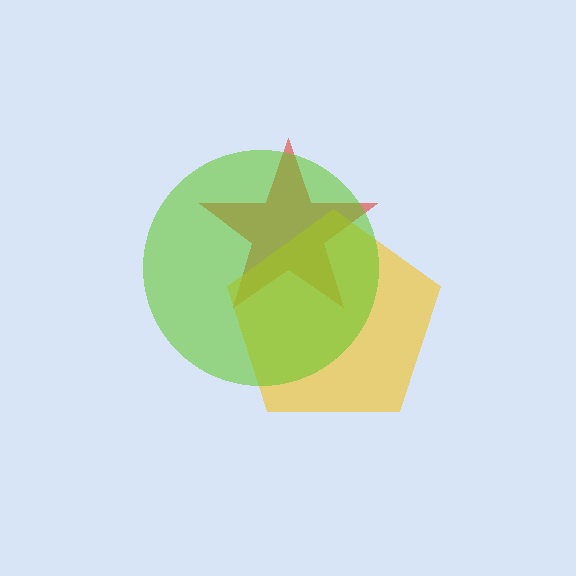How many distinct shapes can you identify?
There are 3 distinct shapes: a red star, a yellow pentagon, a lime circle.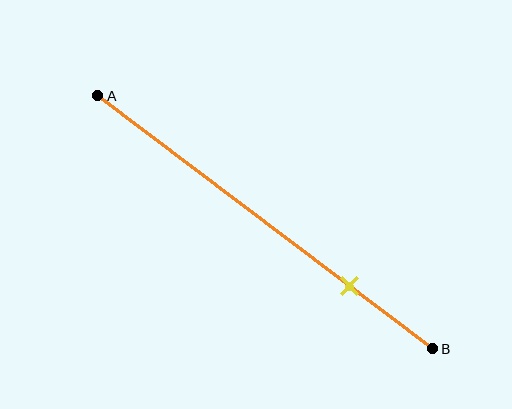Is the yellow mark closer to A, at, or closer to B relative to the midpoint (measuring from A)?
The yellow mark is closer to point B than the midpoint of segment AB.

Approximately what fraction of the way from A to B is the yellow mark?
The yellow mark is approximately 75% of the way from A to B.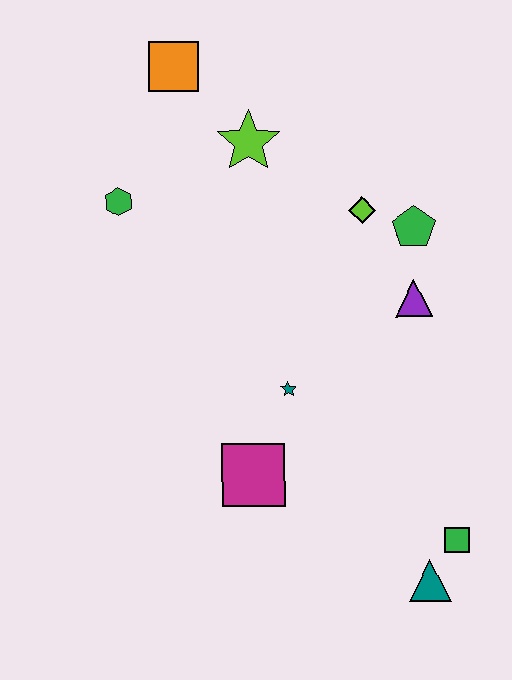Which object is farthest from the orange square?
The teal triangle is farthest from the orange square.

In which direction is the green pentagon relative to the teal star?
The green pentagon is above the teal star.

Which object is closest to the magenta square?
The teal star is closest to the magenta square.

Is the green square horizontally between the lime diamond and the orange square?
No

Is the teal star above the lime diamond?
No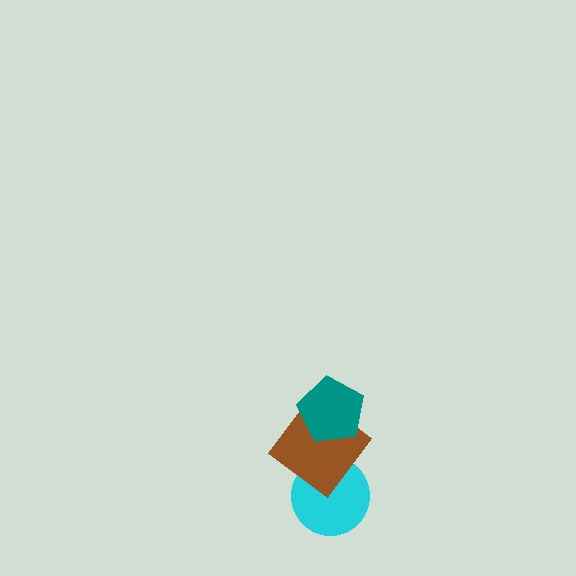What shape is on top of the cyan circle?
The brown diamond is on top of the cyan circle.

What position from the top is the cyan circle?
The cyan circle is 3rd from the top.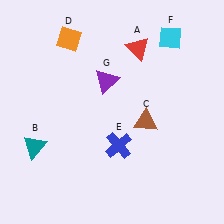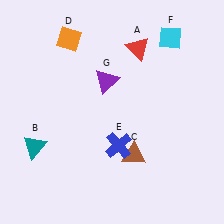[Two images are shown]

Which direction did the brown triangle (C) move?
The brown triangle (C) moved down.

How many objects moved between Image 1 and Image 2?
1 object moved between the two images.